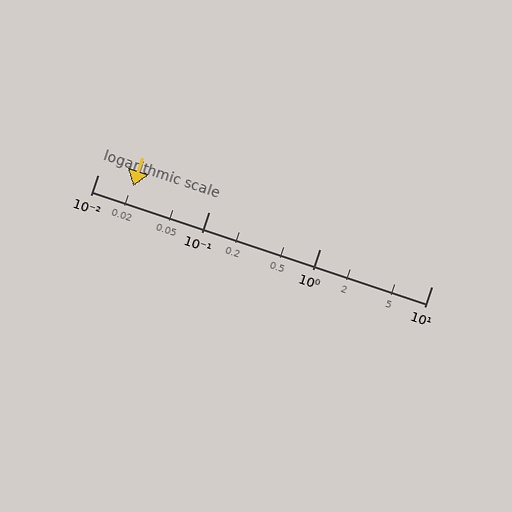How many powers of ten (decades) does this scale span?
The scale spans 3 decades, from 0.01 to 10.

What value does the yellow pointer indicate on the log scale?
The pointer indicates approximately 0.021.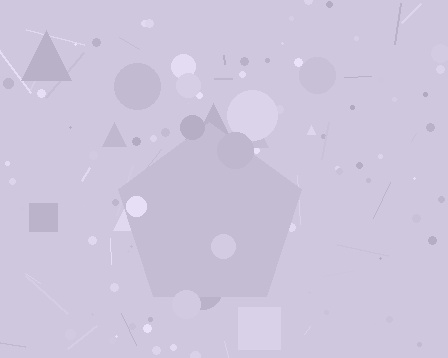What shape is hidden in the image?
A pentagon is hidden in the image.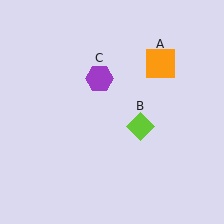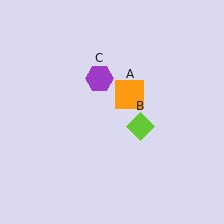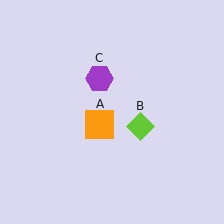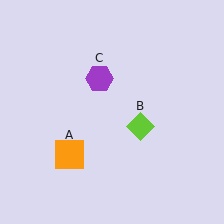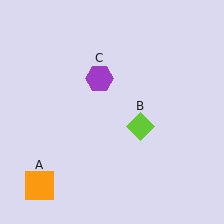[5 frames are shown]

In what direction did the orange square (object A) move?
The orange square (object A) moved down and to the left.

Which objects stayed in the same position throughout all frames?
Lime diamond (object B) and purple hexagon (object C) remained stationary.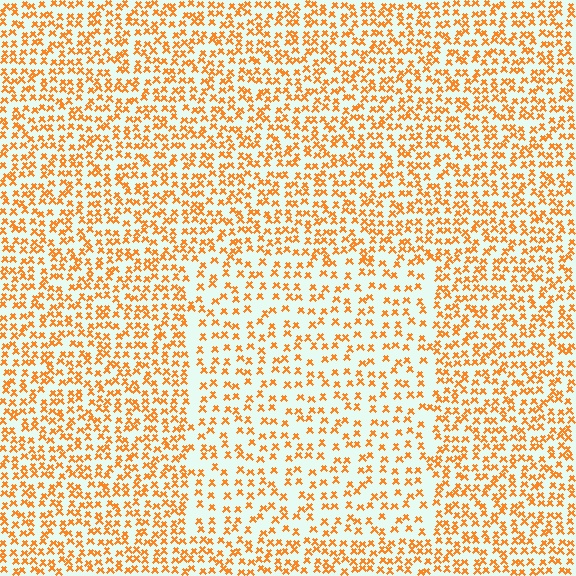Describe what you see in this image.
The image contains small orange elements arranged at two different densities. A rectangle-shaped region is visible where the elements are less densely packed than the surrounding area.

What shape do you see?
I see a rectangle.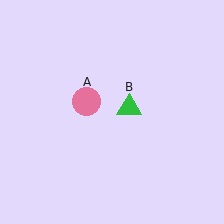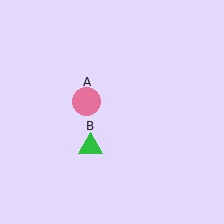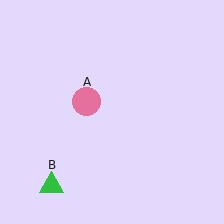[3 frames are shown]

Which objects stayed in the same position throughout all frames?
Pink circle (object A) remained stationary.